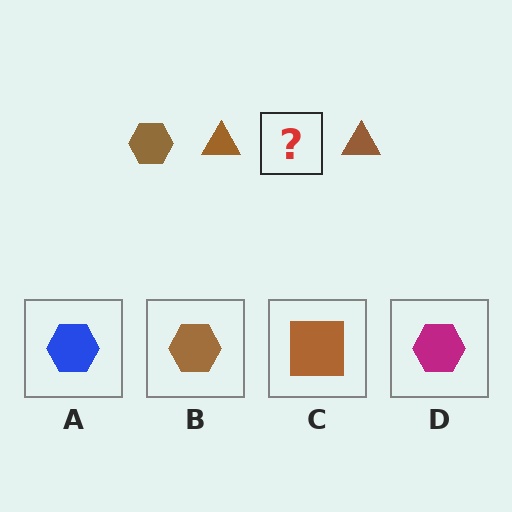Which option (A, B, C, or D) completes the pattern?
B.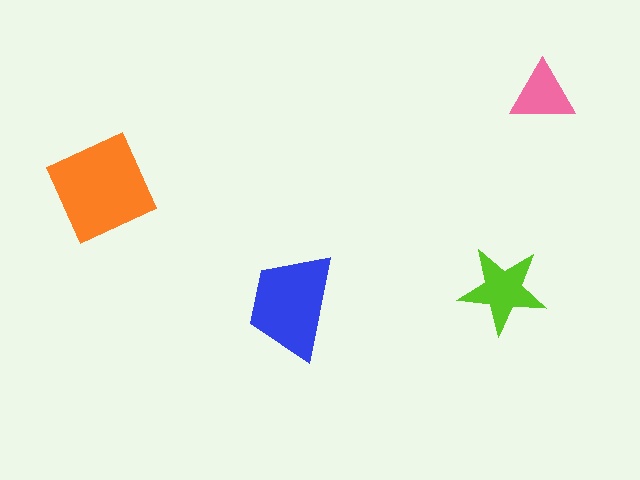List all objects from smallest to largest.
The pink triangle, the lime star, the blue trapezoid, the orange diamond.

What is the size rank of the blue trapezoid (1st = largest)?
2nd.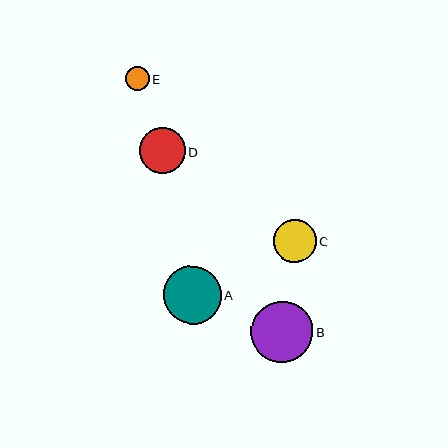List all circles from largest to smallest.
From largest to smallest: B, A, D, C, E.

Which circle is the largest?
Circle B is the largest with a size of approximately 62 pixels.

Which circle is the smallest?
Circle E is the smallest with a size of approximately 24 pixels.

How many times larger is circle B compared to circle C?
Circle B is approximately 1.4 times the size of circle C.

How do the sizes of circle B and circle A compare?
Circle B and circle A are approximately the same size.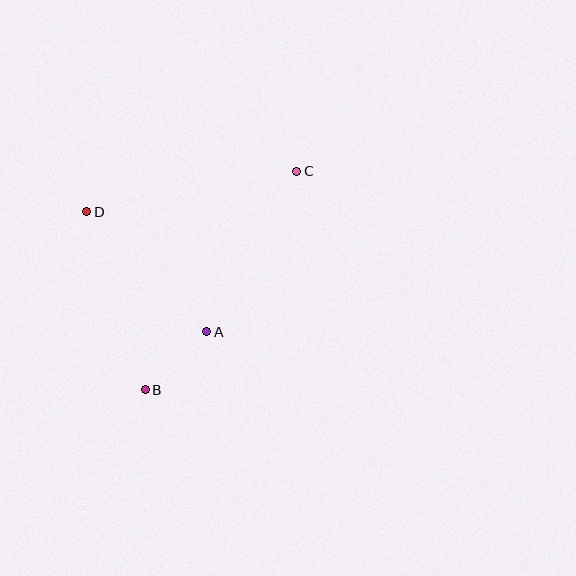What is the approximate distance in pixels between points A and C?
The distance between A and C is approximately 184 pixels.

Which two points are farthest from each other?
Points B and C are farthest from each other.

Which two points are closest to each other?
Points A and B are closest to each other.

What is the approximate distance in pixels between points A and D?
The distance between A and D is approximately 170 pixels.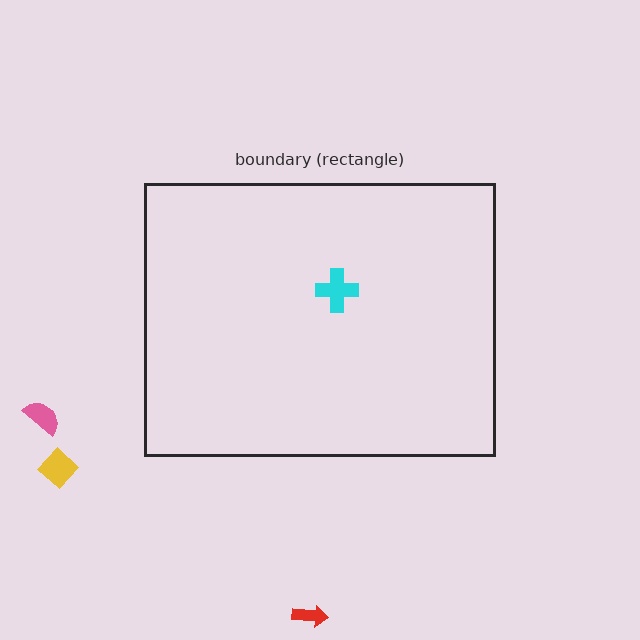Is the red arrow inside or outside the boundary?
Outside.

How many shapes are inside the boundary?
1 inside, 3 outside.